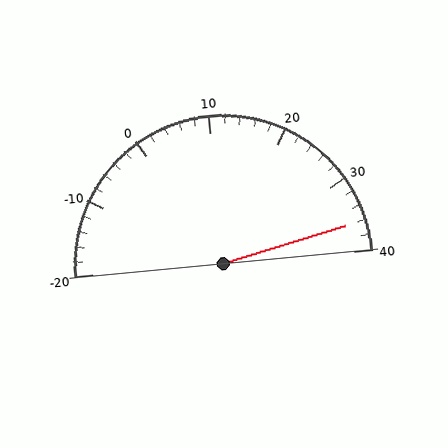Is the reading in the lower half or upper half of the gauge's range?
The reading is in the upper half of the range (-20 to 40).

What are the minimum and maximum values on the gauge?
The gauge ranges from -20 to 40.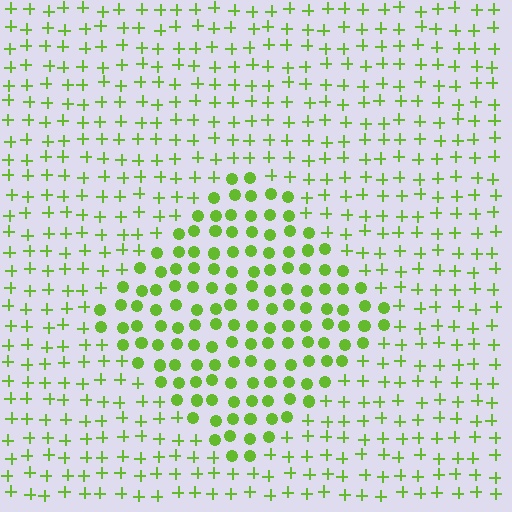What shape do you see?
I see a diamond.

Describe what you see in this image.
The image is filled with small lime elements arranged in a uniform grid. A diamond-shaped region contains circles, while the surrounding area contains plus signs. The boundary is defined purely by the change in element shape.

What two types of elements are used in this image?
The image uses circles inside the diamond region and plus signs outside it.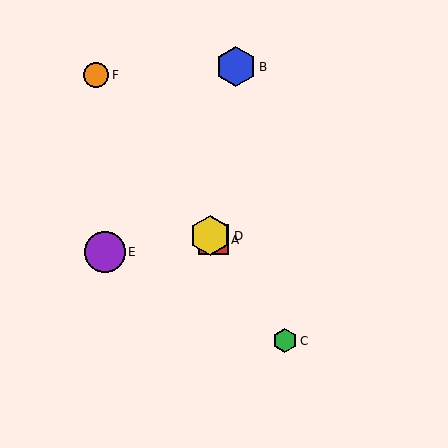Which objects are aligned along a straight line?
Objects A, C, D, F are aligned along a straight line.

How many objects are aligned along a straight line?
4 objects (A, C, D, F) are aligned along a straight line.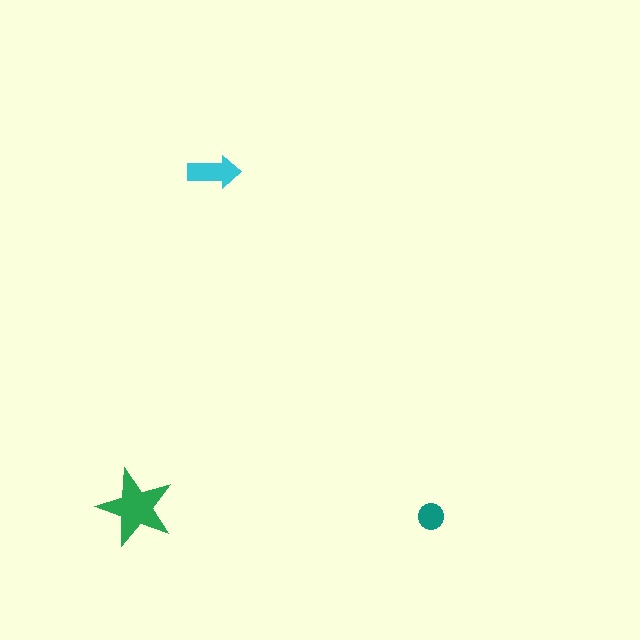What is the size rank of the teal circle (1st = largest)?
3rd.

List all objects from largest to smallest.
The green star, the cyan arrow, the teal circle.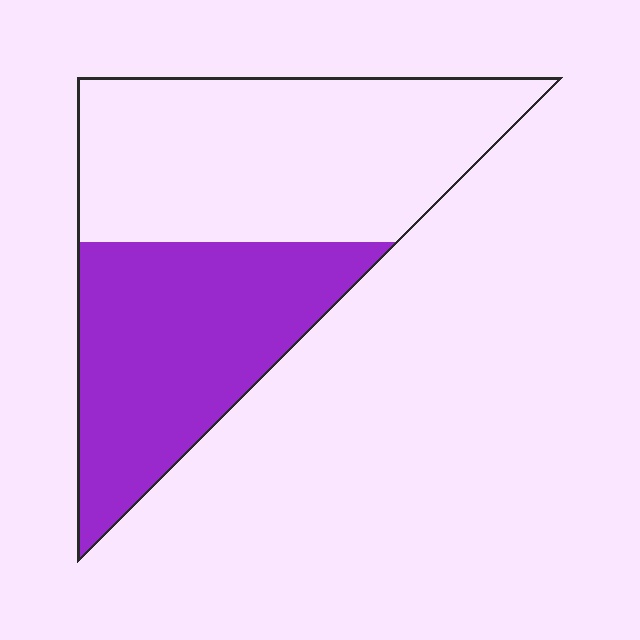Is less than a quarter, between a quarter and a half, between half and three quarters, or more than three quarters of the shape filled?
Between a quarter and a half.